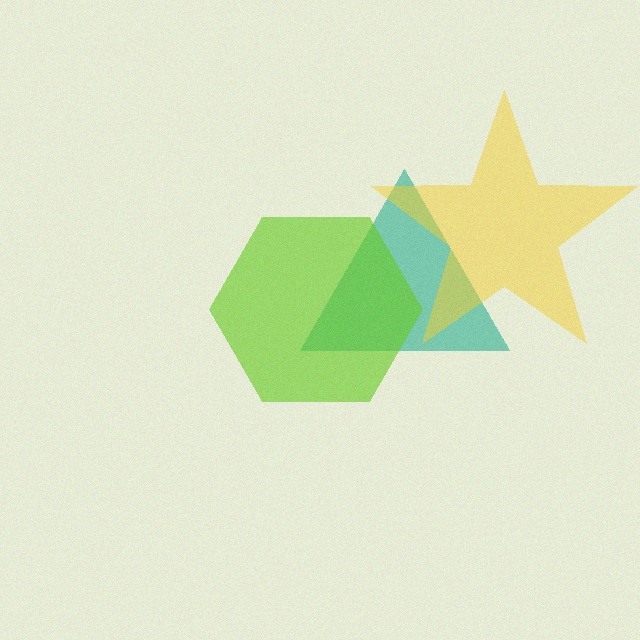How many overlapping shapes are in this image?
There are 3 overlapping shapes in the image.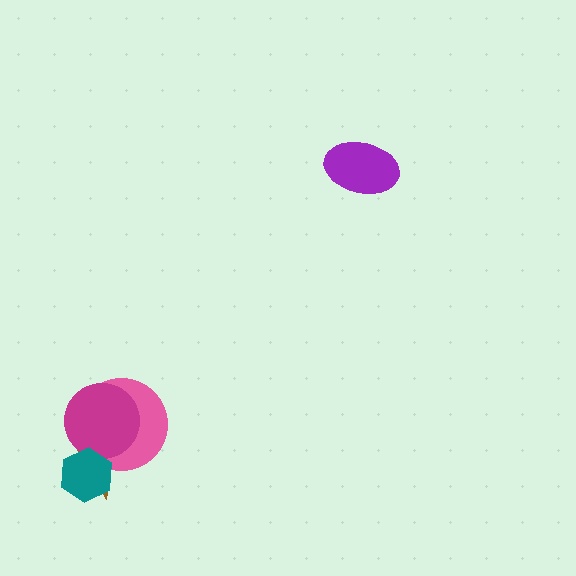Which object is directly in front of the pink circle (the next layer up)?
The magenta circle is directly in front of the pink circle.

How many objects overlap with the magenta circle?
3 objects overlap with the magenta circle.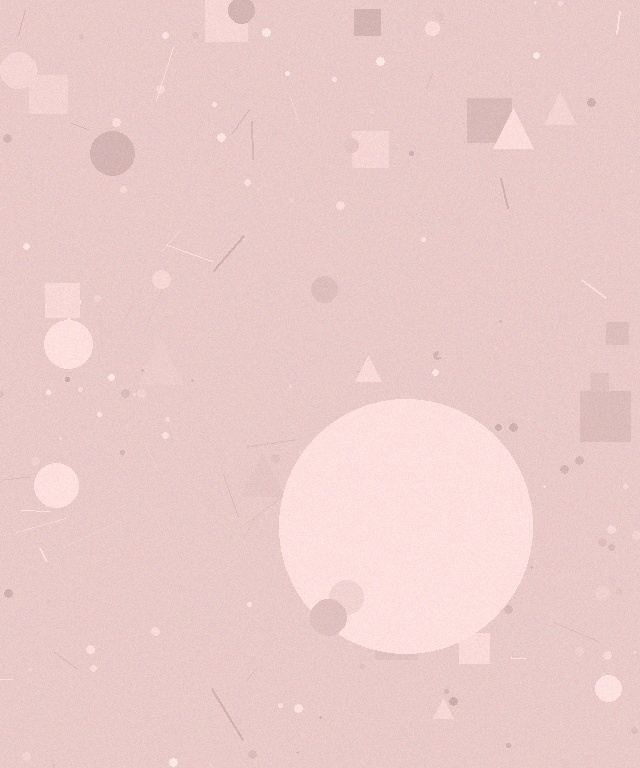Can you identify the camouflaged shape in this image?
The camouflaged shape is a circle.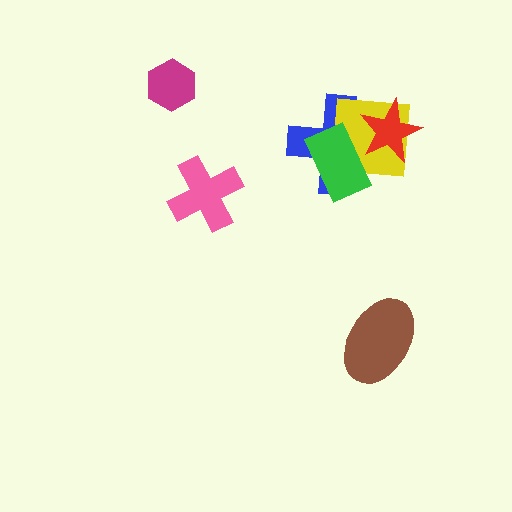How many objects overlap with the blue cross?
3 objects overlap with the blue cross.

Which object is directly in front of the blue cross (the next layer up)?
The yellow square is directly in front of the blue cross.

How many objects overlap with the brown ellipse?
0 objects overlap with the brown ellipse.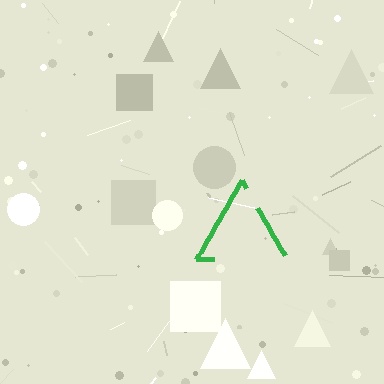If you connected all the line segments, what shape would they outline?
They would outline a triangle.